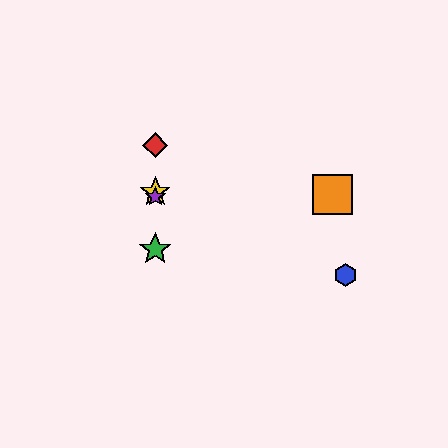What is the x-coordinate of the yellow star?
The yellow star is at x≈155.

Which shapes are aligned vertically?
The red diamond, the green star, the yellow star, the purple star are aligned vertically.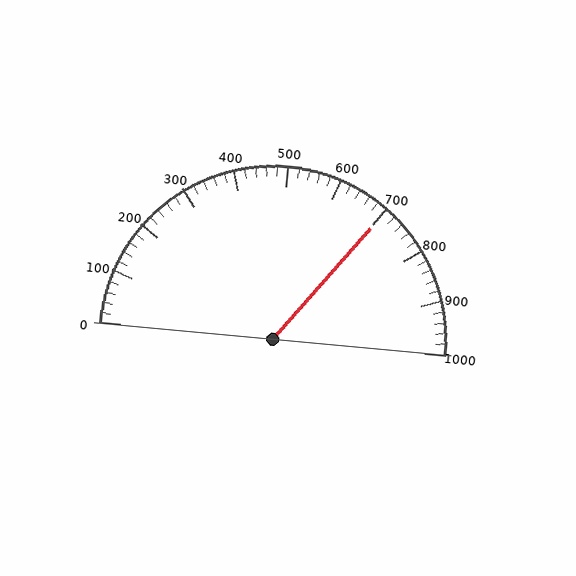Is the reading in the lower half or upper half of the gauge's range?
The reading is in the upper half of the range (0 to 1000).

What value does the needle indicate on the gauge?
The needle indicates approximately 700.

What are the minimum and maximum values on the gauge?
The gauge ranges from 0 to 1000.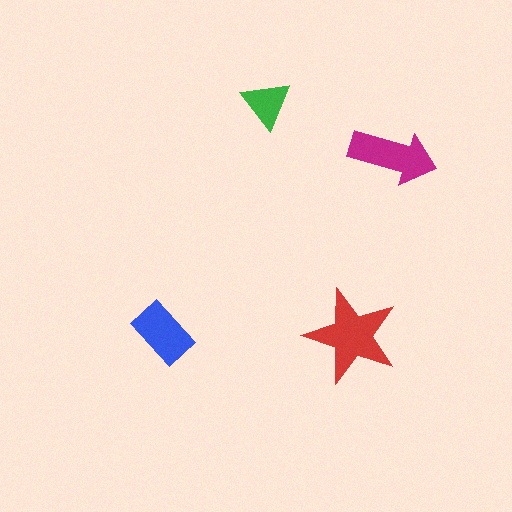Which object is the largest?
The red star.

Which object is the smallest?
The green triangle.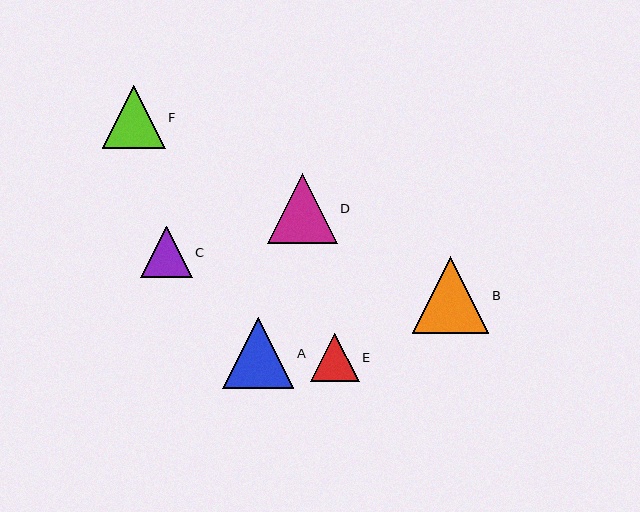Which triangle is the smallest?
Triangle E is the smallest with a size of approximately 48 pixels.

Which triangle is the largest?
Triangle B is the largest with a size of approximately 77 pixels.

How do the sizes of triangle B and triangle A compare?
Triangle B and triangle A are approximately the same size.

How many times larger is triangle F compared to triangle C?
Triangle F is approximately 1.2 times the size of triangle C.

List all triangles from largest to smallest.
From largest to smallest: B, A, D, F, C, E.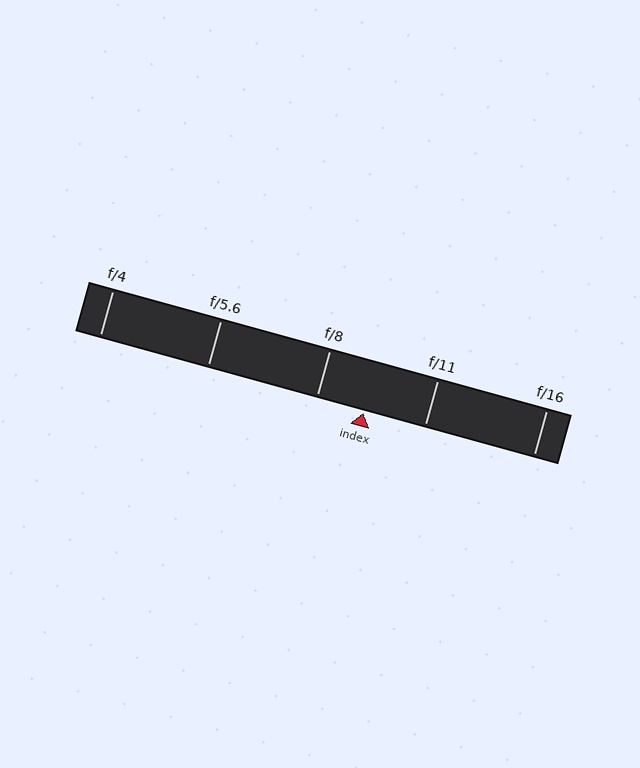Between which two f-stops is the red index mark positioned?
The index mark is between f/8 and f/11.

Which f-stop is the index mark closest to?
The index mark is closest to f/8.